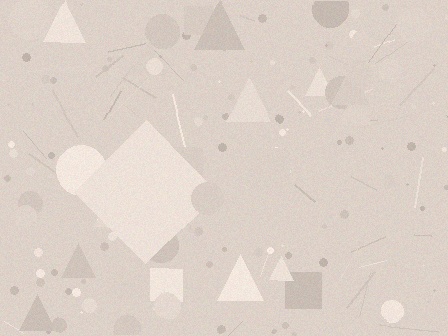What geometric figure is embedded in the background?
A diamond is embedded in the background.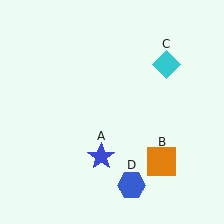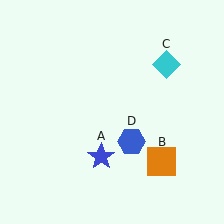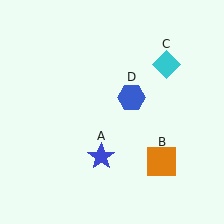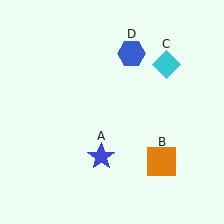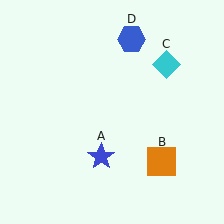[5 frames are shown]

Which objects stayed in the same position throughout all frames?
Blue star (object A) and orange square (object B) and cyan diamond (object C) remained stationary.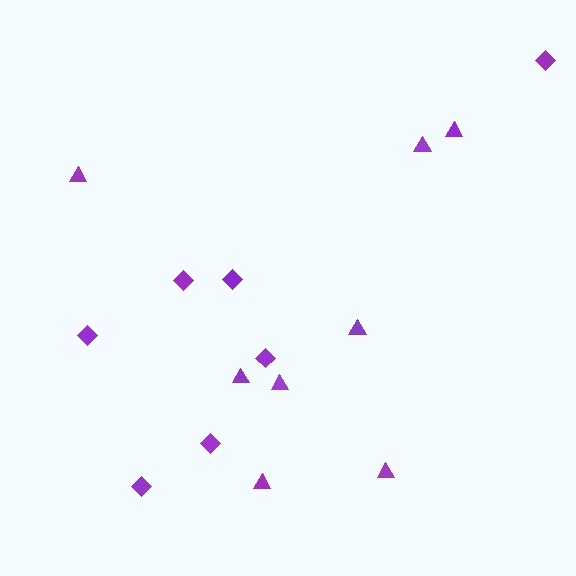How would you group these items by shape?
There are 2 groups: one group of diamonds (7) and one group of triangles (8).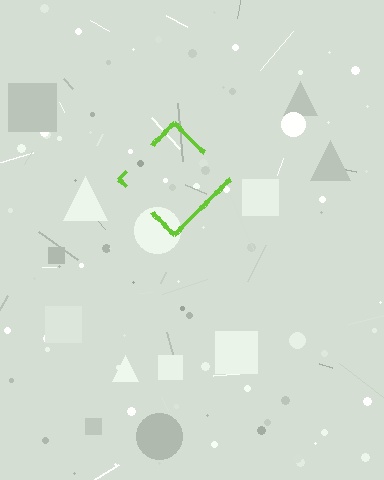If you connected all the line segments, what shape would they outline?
They would outline a diamond.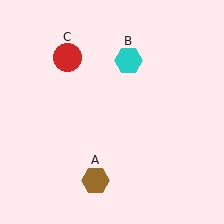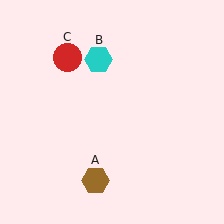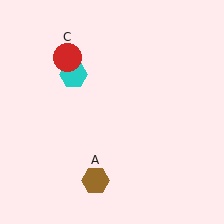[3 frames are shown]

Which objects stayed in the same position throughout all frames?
Brown hexagon (object A) and red circle (object C) remained stationary.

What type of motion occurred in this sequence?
The cyan hexagon (object B) rotated counterclockwise around the center of the scene.